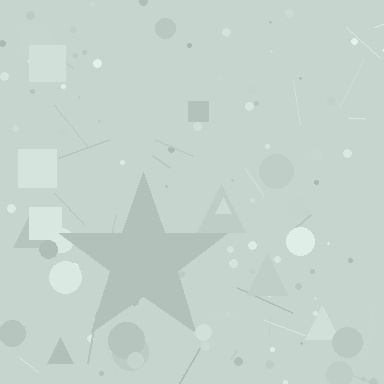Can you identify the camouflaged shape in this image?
The camouflaged shape is a star.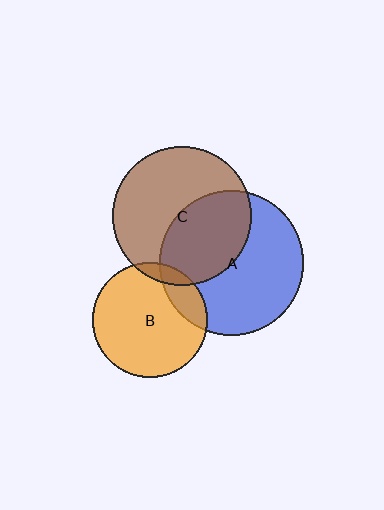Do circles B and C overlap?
Yes.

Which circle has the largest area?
Circle A (blue).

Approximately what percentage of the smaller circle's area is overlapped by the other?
Approximately 5%.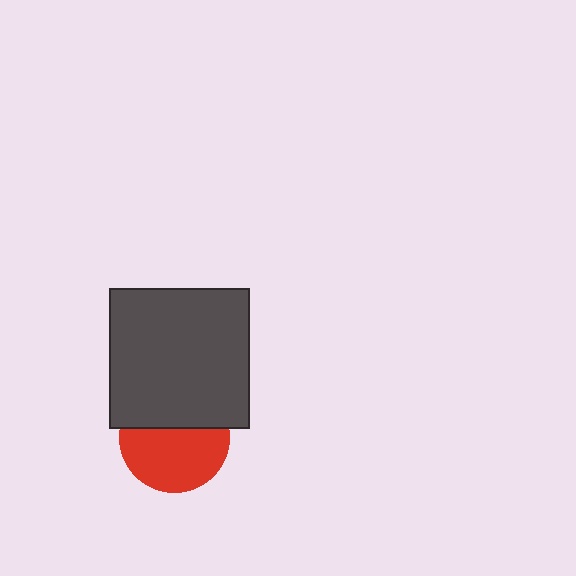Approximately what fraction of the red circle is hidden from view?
Roughly 41% of the red circle is hidden behind the dark gray square.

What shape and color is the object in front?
The object in front is a dark gray square.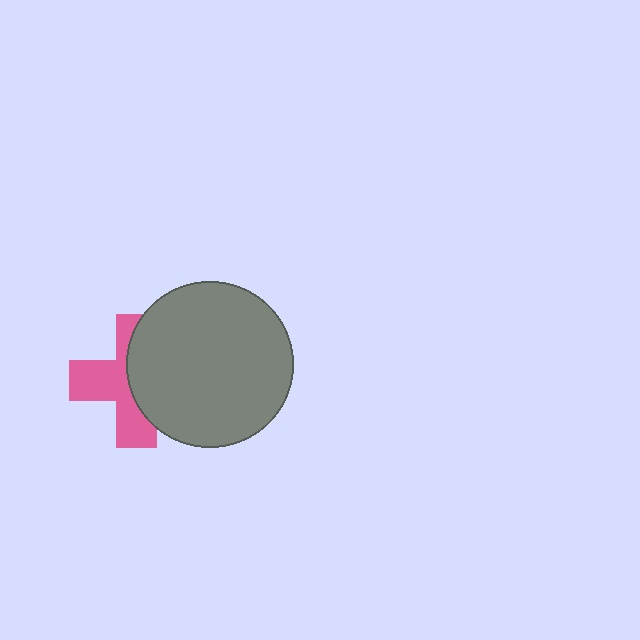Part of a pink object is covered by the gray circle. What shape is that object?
It is a cross.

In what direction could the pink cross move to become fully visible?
The pink cross could move left. That would shift it out from behind the gray circle entirely.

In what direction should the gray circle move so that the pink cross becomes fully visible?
The gray circle should move right. That is the shortest direction to clear the overlap and leave the pink cross fully visible.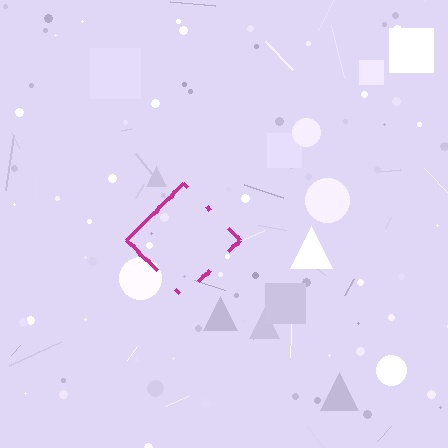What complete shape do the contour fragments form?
The contour fragments form a diamond.